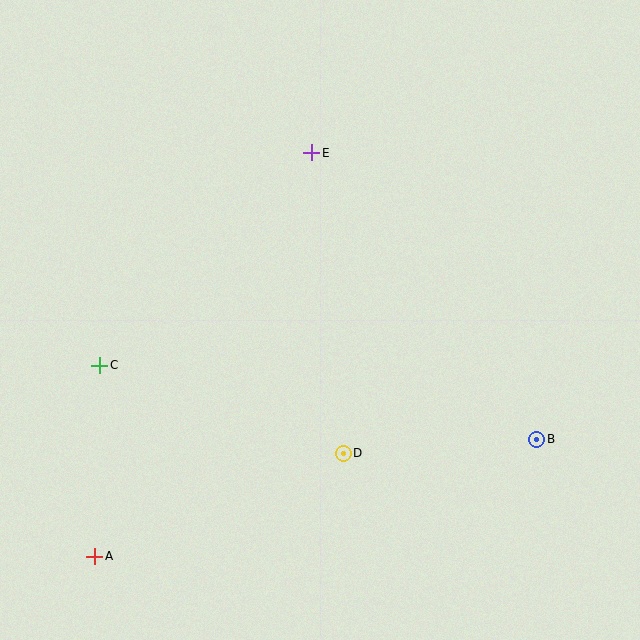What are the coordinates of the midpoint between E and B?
The midpoint between E and B is at (424, 296).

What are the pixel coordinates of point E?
Point E is at (312, 153).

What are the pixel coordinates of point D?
Point D is at (343, 453).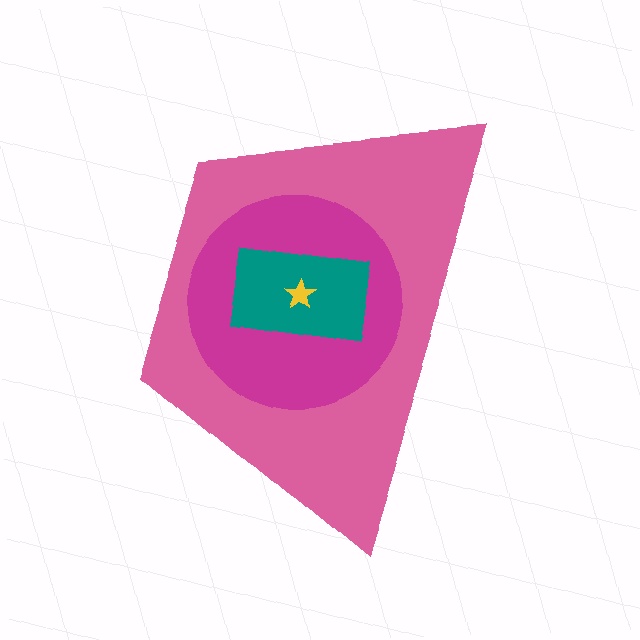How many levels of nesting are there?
4.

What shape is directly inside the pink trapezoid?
The magenta circle.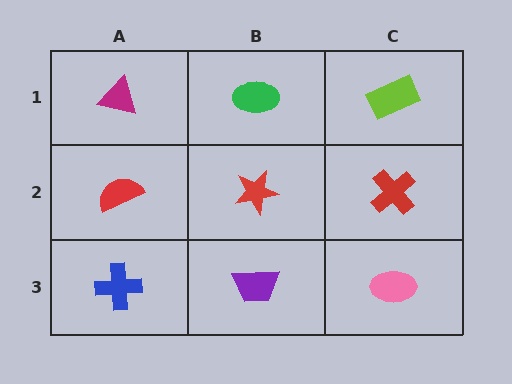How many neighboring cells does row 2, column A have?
3.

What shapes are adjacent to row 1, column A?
A red semicircle (row 2, column A), a green ellipse (row 1, column B).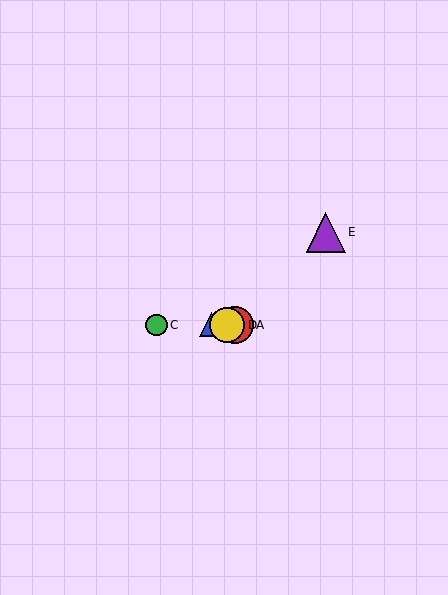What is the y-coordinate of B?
Object B is at y≈325.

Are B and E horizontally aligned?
No, B is at y≈325 and E is at y≈232.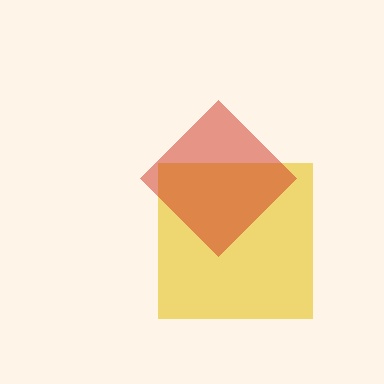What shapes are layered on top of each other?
The layered shapes are: a yellow square, a red diamond.